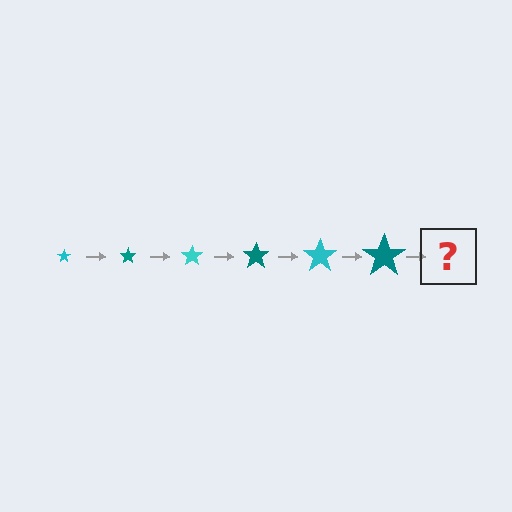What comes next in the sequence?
The next element should be a cyan star, larger than the previous one.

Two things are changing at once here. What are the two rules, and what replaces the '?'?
The two rules are that the star grows larger each step and the color cycles through cyan and teal. The '?' should be a cyan star, larger than the previous one.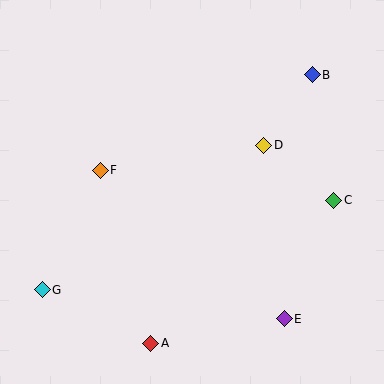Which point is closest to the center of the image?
Point D at (264, 145) is closest to the center.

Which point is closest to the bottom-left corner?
Point G is closest to the bottom-left corner.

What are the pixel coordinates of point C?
Point C is at (334, 200).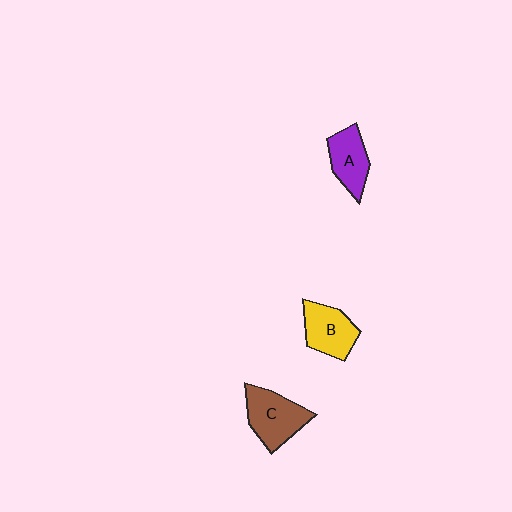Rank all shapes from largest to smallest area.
From largest to smallest: C (brown), B (yellow), A (purple).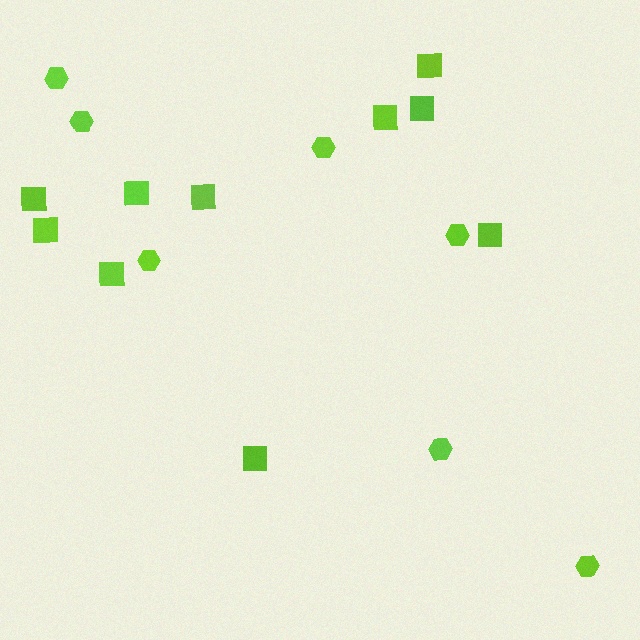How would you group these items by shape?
There are 2 groups: one group of squares (10) and one group of hexagons (7).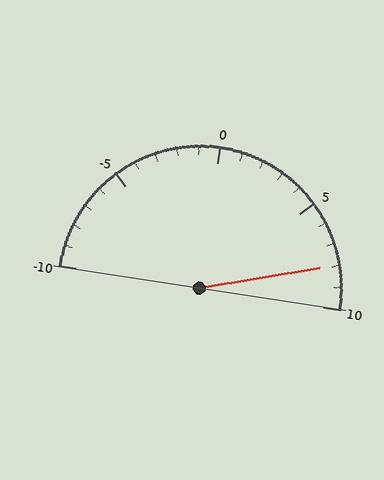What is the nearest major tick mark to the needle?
The nearest major tick mark is 10.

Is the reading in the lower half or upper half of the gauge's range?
The reading is in the upper half of the range (-10 to 10).